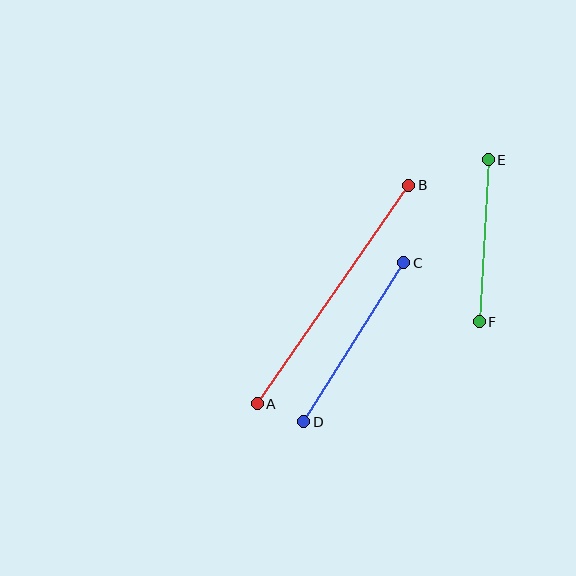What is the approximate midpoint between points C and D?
The midpoint is at approximately (354, 342) pixels.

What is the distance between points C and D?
The distance is approximately 187 pixels.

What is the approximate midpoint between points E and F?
The midpoint is at approximately (484, 241) pixels.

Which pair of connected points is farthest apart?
Points A and B are farthest apart.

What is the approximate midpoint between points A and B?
The midpoint is at approximately (333, 295) pixels.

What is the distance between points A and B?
The distance is approximately 266 pixels.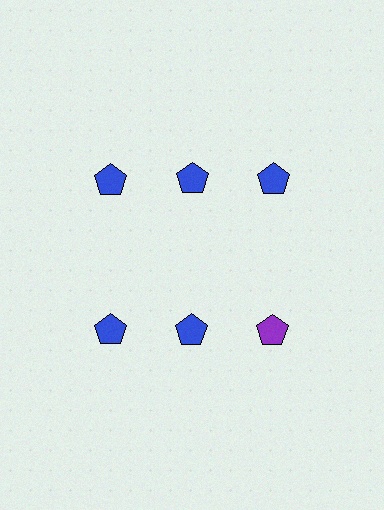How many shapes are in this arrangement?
There are 6 shapes arranged in a grid pattern.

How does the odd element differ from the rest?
It has a different color: purple instead of blue.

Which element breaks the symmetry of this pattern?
The purple pentagon in the second row, center column breaks the symmetry. All other shapes are blue pentagons.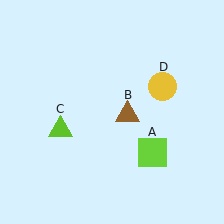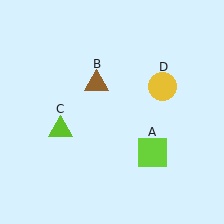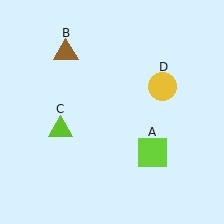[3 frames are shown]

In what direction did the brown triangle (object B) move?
The brown triangle (object B) moved up and to the left.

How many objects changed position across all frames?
1 object changed position: brown triangle (object B).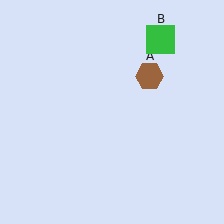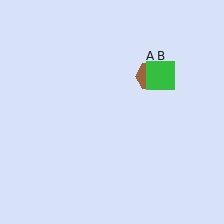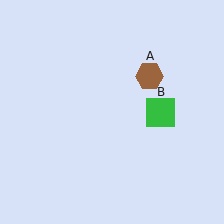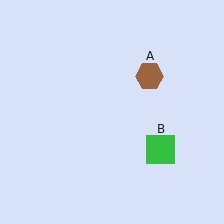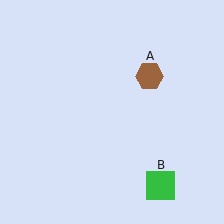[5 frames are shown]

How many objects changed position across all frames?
1 object changed position: green square (object B).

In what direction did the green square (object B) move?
The green square (object B) moved down.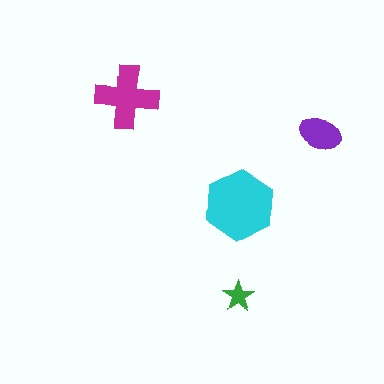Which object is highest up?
The magenta cross is topmost.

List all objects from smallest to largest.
The green star, the purple ellipse, the magenta cross, the cyan hexagon.